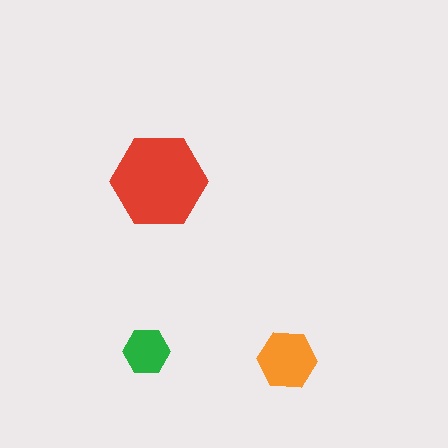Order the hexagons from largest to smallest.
the red one, the orange one, the green one.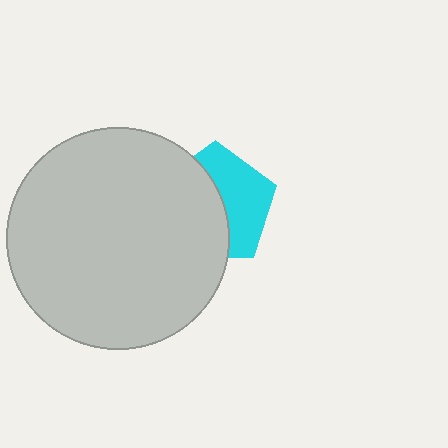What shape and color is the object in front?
The object in front is a light gray circle.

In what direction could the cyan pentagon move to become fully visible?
The cyan pentagon could move right. That would shift it out from behind the light gray circle entirely.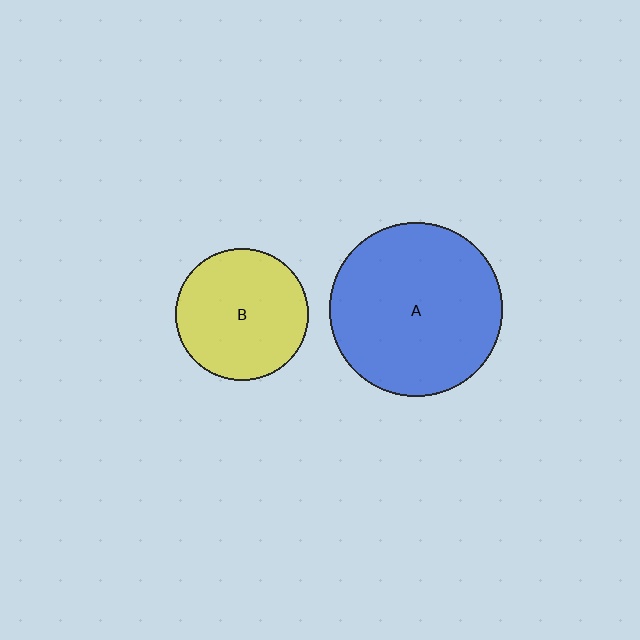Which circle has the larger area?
Circle A (blue).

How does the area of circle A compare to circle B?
Approximately 1.7 times.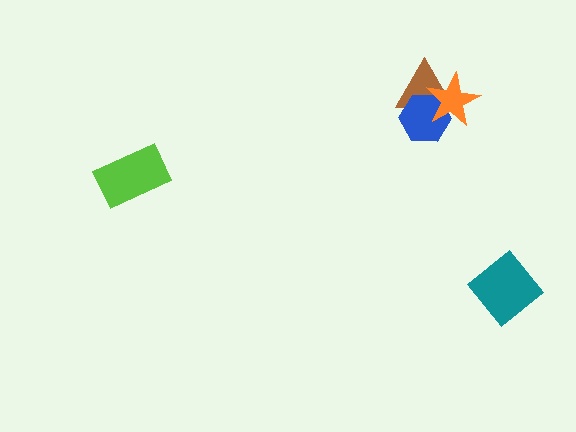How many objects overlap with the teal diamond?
0 objects overlap with the teal diamond.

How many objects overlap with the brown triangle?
2 objects overlap with the brown triangle.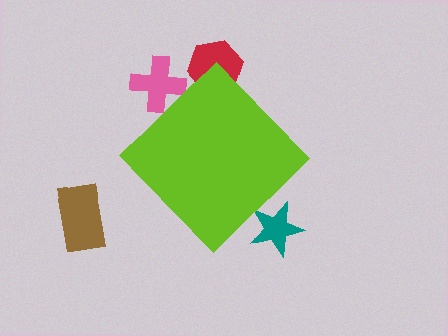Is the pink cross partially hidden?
Yes, the pink cross is partially hidden behind the lime diamond.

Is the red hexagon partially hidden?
Yes, the red hexagon is partially hidden behind the lime diamond.